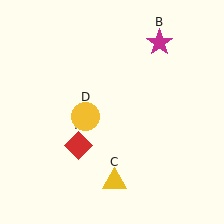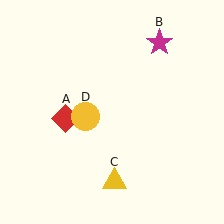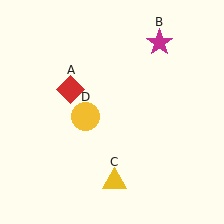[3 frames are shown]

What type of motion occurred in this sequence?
The red diamond (object A) rotated clockwise around the center of the scene.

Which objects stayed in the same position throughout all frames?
Magenta star (object B) and yellow triangle (object C) and yellow circle (object D) remained stationary.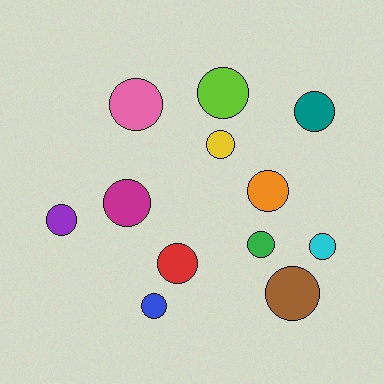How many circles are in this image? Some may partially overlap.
There are 12 circles.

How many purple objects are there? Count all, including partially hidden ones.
There is 1 purple object.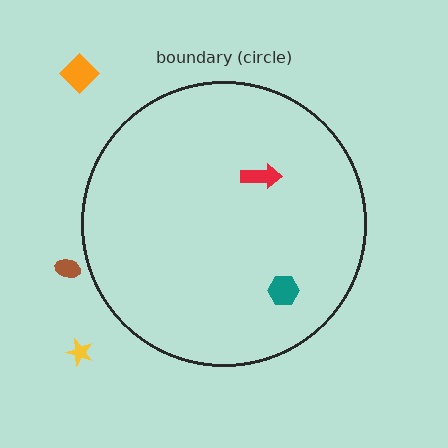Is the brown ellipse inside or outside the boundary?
Outside.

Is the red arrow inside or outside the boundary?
Inside.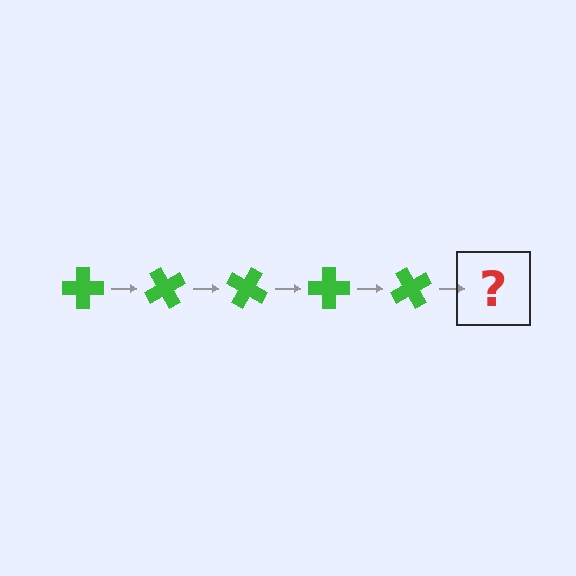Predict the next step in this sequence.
The next step is a green cross rotated 300 degrees.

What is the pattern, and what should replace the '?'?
The pattern is that the cross rotates 60 degrees each step. The '?' should be a green cross rotated 300 degrees.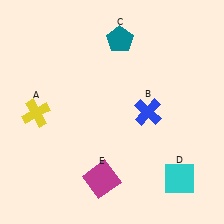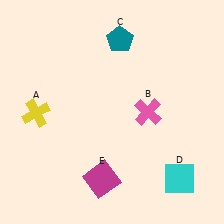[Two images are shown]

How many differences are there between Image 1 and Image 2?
There is 1 difference between the two images.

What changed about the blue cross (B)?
In Image 1, B is blue. In Image 2, it changed to pink.